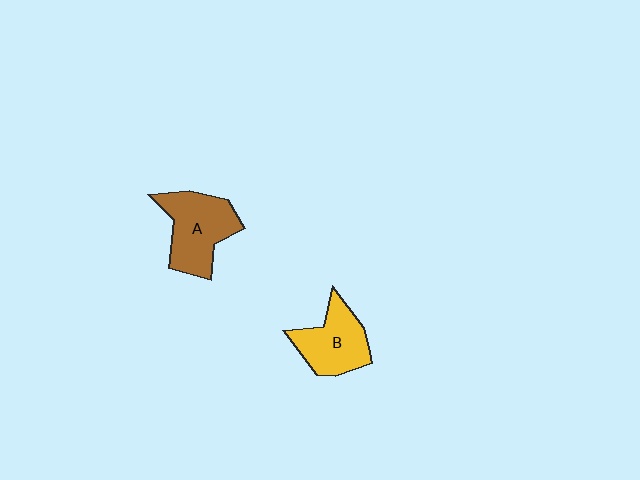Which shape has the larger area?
Shape A (brown).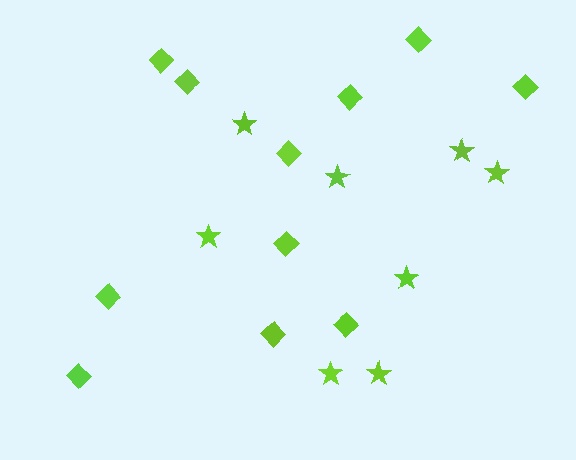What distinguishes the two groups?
There are 2 groups: one group of diamonds (11) and one group of stars (8).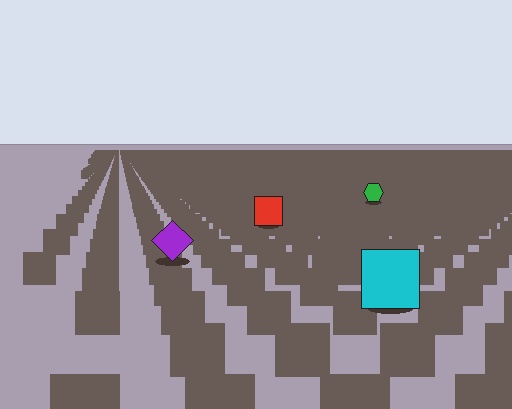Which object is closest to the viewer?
The cyan square is closest. The texture marks near it are larger and more spread out.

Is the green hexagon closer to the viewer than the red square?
No. The red square is closer — you can tell from the texture gradient: the ground texture is coarser near it.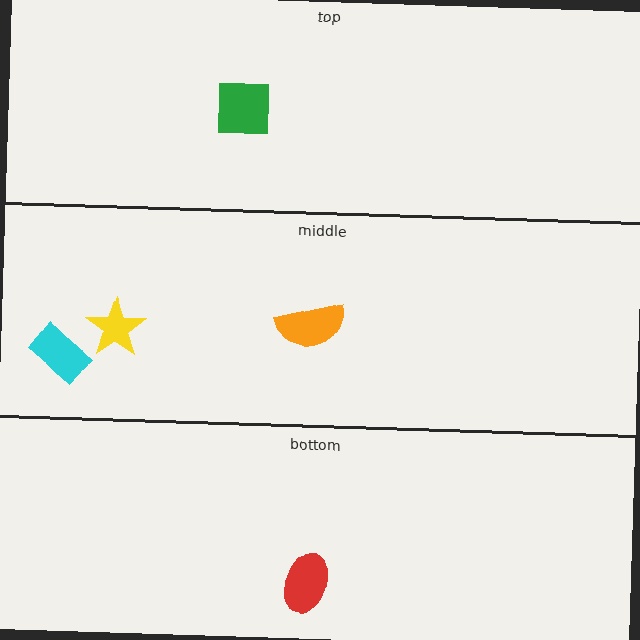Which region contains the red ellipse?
The bottom region.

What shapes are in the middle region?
The cyan rectangle, the orange semicircle, the yellow star.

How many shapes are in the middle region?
3.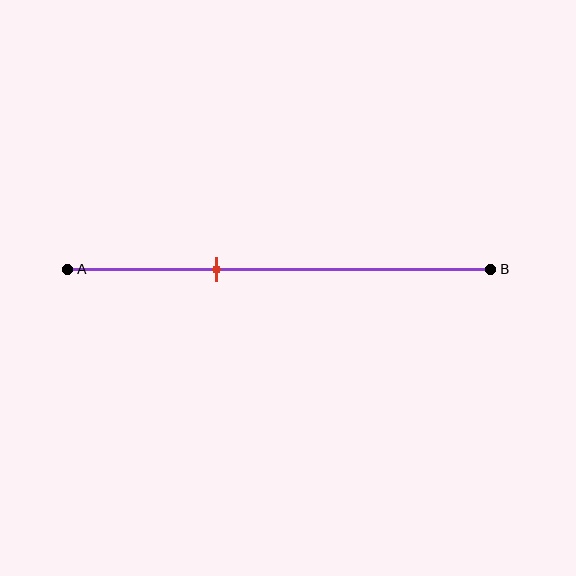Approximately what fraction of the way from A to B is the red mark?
The red mark is approximately 35% of the way from A to B.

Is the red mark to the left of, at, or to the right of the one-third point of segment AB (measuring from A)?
The red mark is approximately at the one-third point of segment AB.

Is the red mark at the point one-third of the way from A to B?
Yes, the mark is approximately at the one-third point.